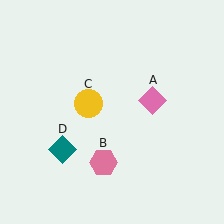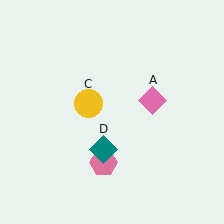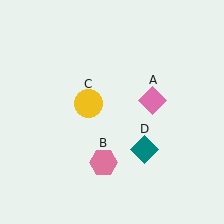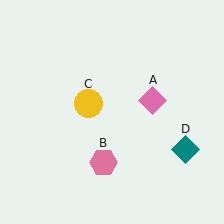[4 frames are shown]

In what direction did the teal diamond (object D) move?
The teal diamond (object D) moved right.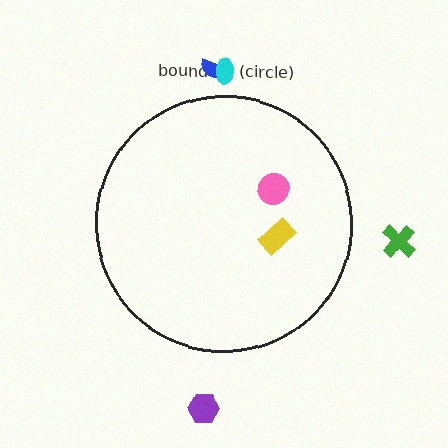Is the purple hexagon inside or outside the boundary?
Outside.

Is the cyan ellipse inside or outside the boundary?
Outside.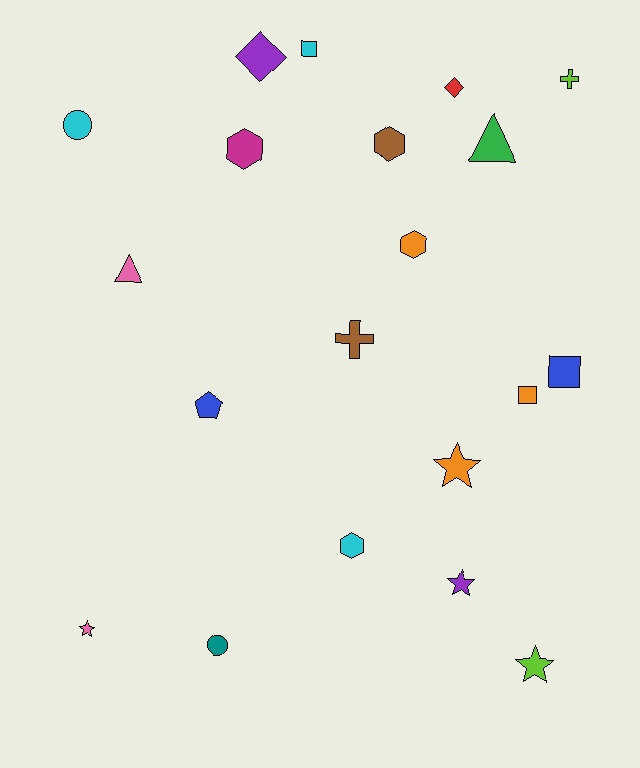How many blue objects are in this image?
There are 2 blue objects.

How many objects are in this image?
There are 20 objects.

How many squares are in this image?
There are 3 squares.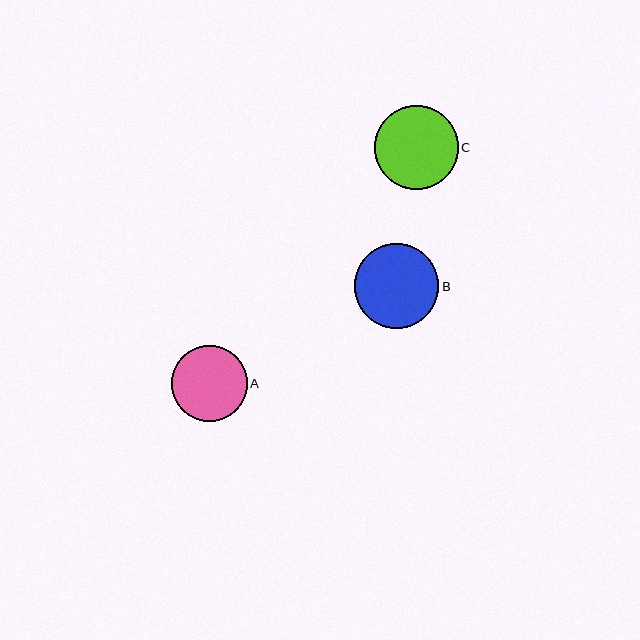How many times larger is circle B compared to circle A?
Circle B is approximately 1.1 times the size of circle A.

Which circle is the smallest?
Circle A is the smallest with a size of approximately 76 pixels.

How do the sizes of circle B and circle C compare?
Circle B and circle C are approximately the same size.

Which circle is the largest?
Circle B is the largest with a size of approximately 84 pixels.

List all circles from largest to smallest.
From largest to smallest: B, C, A.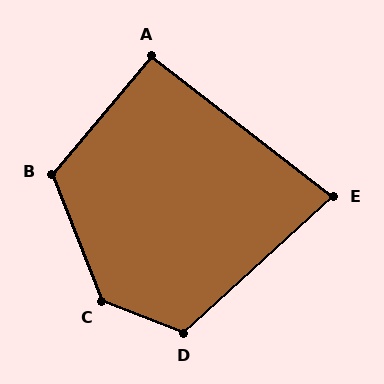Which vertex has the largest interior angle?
C, at approximately 133 degrees.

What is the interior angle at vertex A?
Approximately 93 degrees (approximately right).